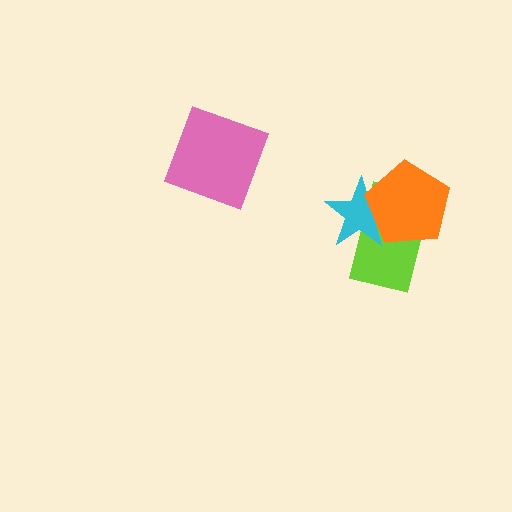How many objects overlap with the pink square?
0 objects overlap with the pink square.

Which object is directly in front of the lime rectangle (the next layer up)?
The cyan star is directly in front of the lime rectangle.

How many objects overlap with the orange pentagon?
2 objects overlap with the orange pentagon.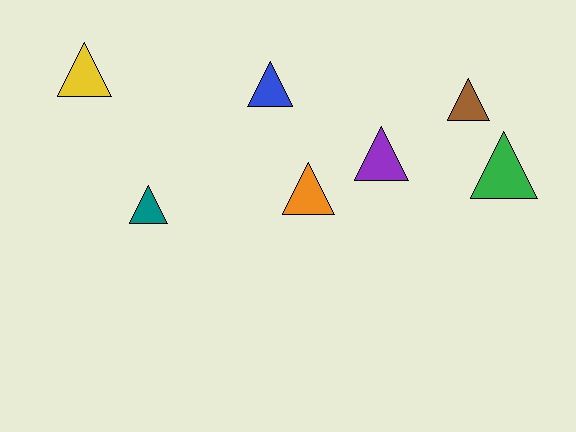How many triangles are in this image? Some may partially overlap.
There are 7 triangles.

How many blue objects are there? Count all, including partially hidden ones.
There is 1 blue object.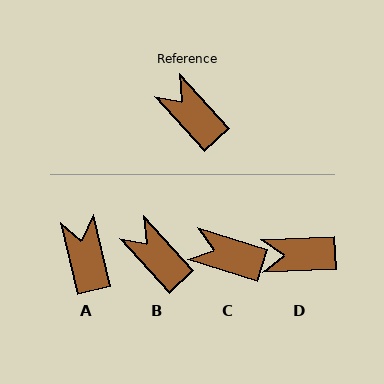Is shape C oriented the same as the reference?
No, it is off by about 30 degrees.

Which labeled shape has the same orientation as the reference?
B.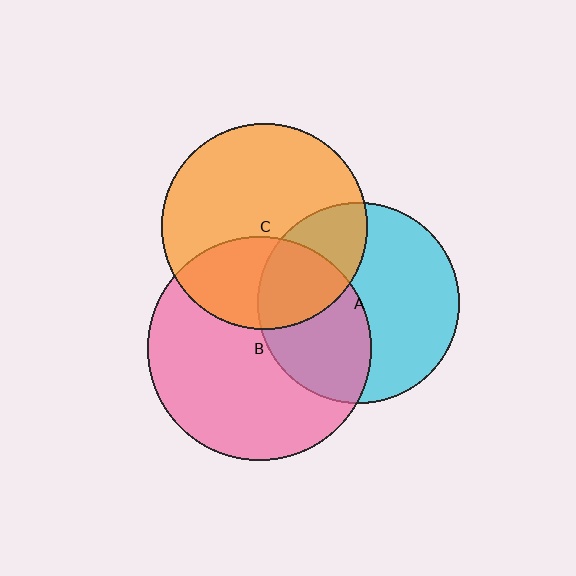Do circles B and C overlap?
Yes.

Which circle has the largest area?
Circle B (pink).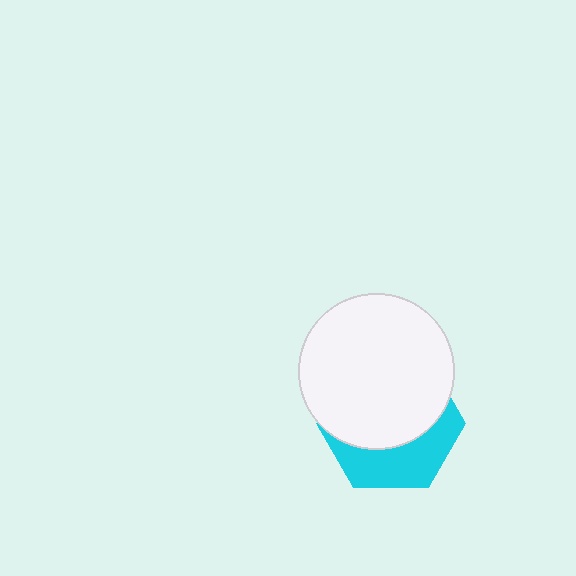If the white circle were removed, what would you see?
You would see the complete cyan hexagon.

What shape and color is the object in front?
The object in front is a white circle.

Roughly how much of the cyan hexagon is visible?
A small part of it is visible (roughly 37%).